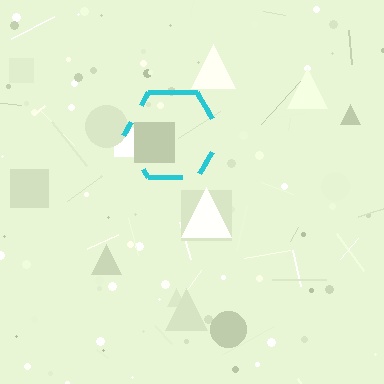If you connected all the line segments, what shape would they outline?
They would outline a hexagon.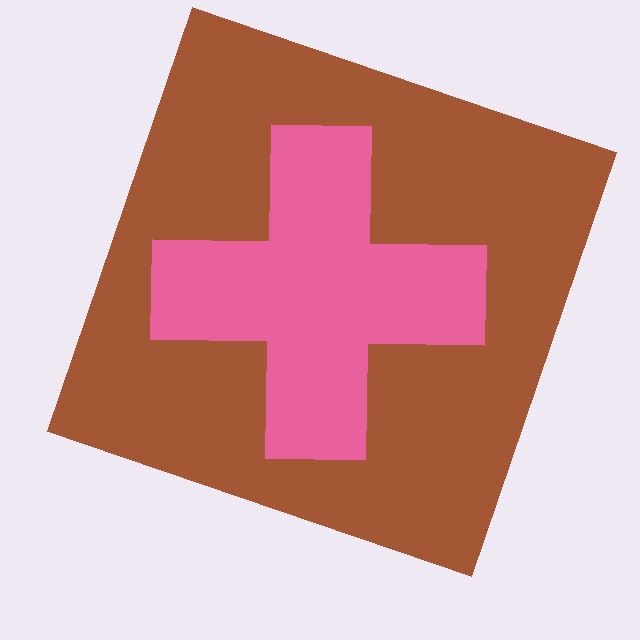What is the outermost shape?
The brown square.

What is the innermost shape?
The pink cross.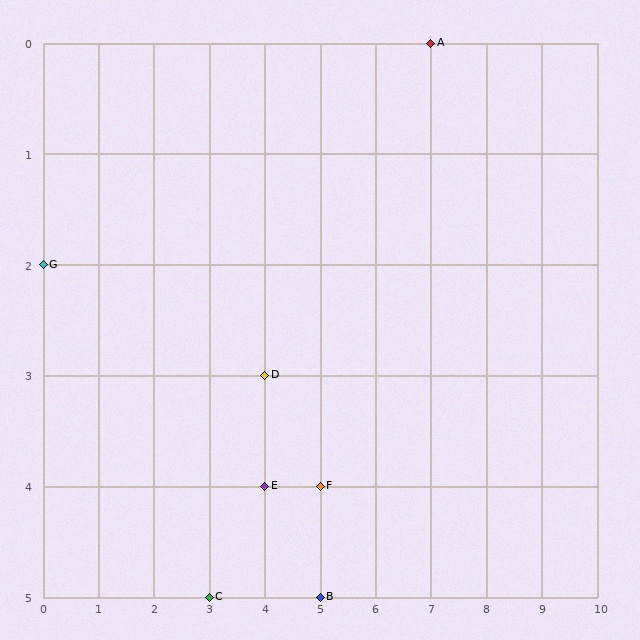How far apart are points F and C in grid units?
Points F and C are 2 columns and 1 row apart (about 2.2 grid units diagonally).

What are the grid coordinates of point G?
Point G is at grid coordinates (0, 2).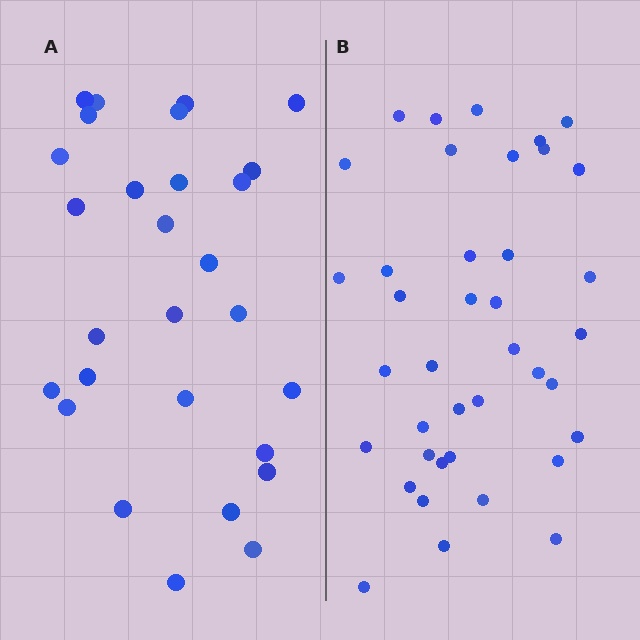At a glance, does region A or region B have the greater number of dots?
Region B (the right region) has more dots.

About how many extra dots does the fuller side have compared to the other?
Region B has roughly 12 or so more dots than region A.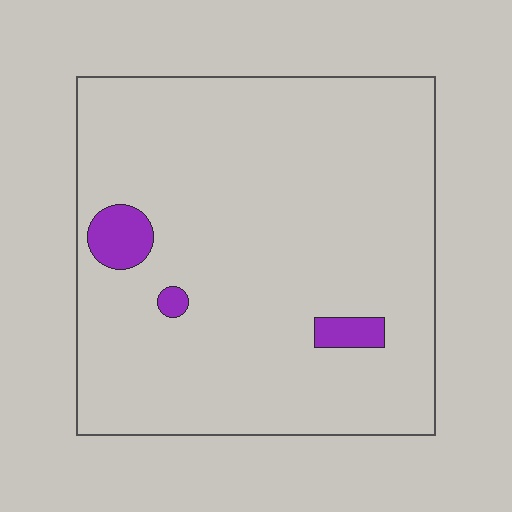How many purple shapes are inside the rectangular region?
3.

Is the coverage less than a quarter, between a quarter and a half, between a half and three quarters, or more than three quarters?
Less than a quarter.